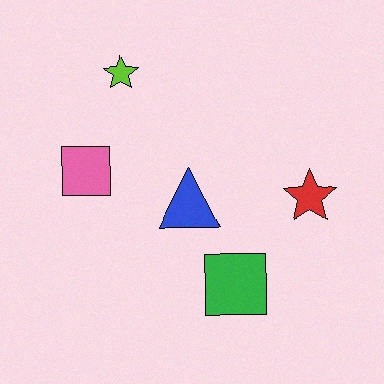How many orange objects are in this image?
There are no orange objects.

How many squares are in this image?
There are 2 squares.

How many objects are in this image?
There are 5 objects.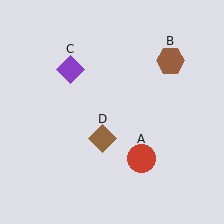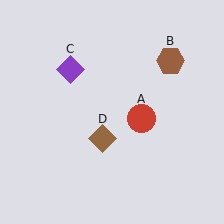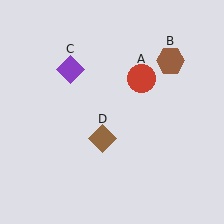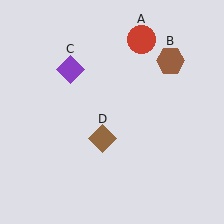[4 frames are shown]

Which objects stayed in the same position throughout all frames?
Brown hexagon (object B) and purple diamond (object C) and brown diamond (object D) remained stationary.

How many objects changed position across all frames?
1 object changed position: red circle (object A).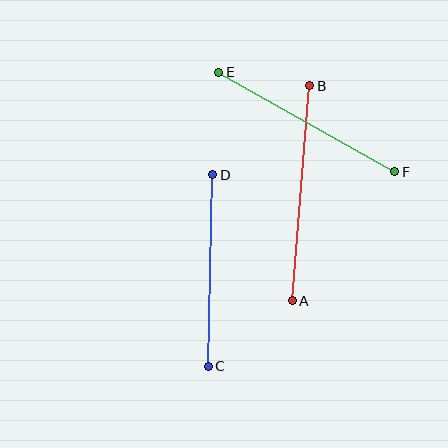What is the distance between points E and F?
The distance is approximately 202 pixels.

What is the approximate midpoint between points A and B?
The midpoint is at approximately (301, 193) pixels.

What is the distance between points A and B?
The distance is approximately 215 pixels.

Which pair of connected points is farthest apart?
Points A and B are farthest apart.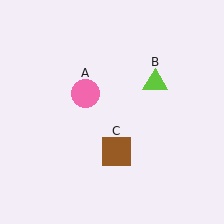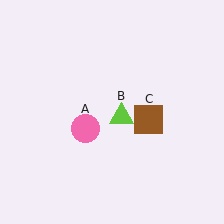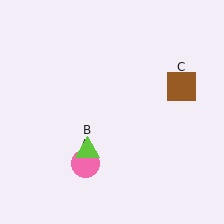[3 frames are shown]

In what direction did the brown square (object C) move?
The brown square (object C) moved up and to the right.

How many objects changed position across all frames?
3 objects changed position: pink circle (object A), lime triangle (object B), brown square (object C).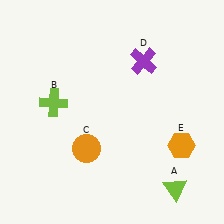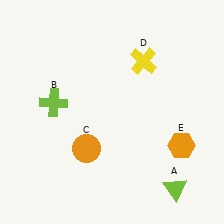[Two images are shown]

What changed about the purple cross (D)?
In Image 1, D is purple. In Image 2, it changed to yellow.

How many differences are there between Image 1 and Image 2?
There is 1 difference between the two images.